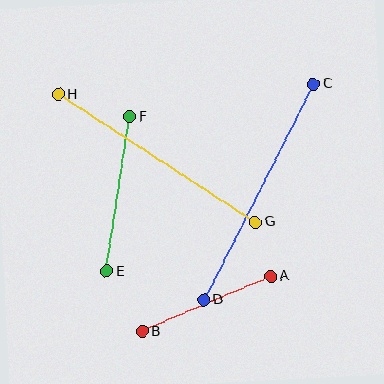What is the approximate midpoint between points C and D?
The midpoint is at approximately (259, 192) pixels.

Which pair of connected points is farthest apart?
Points C and D are farthest apart.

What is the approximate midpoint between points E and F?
The midpoint is at approximately (118, 194) pixels.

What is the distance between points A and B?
The distance is approximately 140 pixels.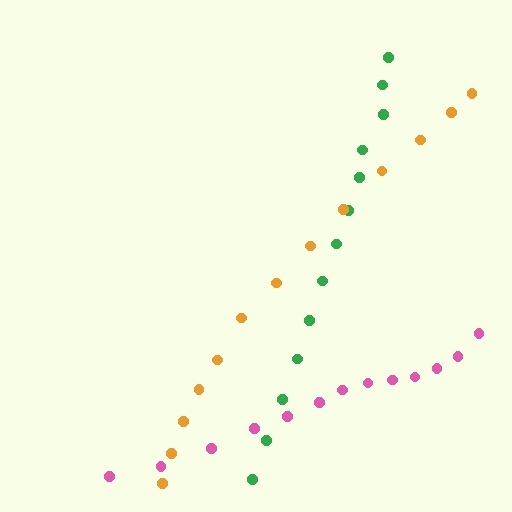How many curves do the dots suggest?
There are 3 distinct paths.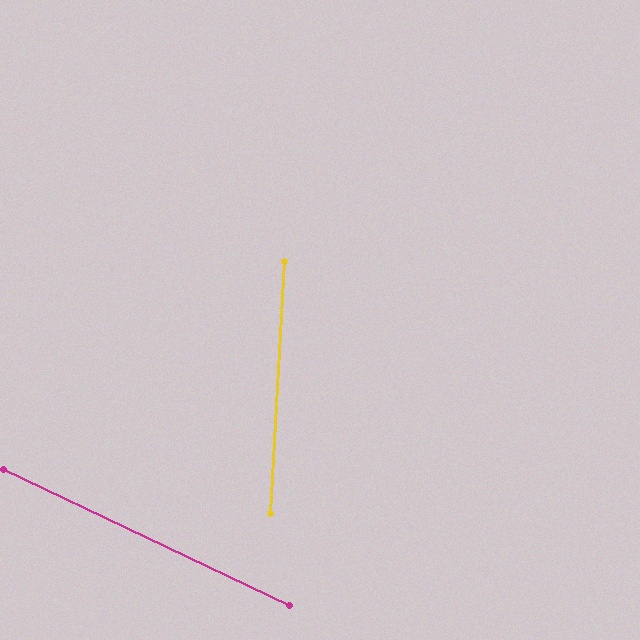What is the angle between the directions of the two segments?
Approximately 68 degrees.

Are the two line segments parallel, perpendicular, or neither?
Neither parallel nor perpendicular — they differ by about 68°.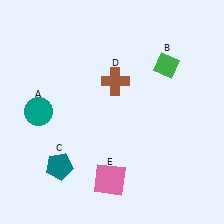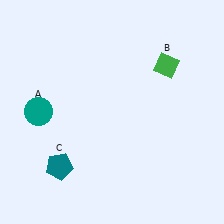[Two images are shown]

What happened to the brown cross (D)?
The brown cross (D) was removed in Image 2. It was in the top-right area of Image 1.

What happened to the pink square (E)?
The pink square (E) was removed in Image 2. It was in the bottom-left area of Image 1.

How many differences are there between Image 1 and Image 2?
There are 2 differences between the two images.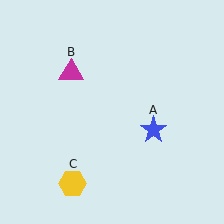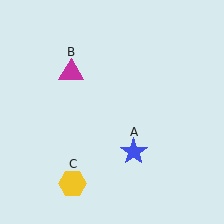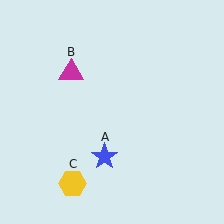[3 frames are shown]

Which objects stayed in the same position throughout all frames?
Magenta triangle (object B) and yellow hexagon (object C) remained stationary.